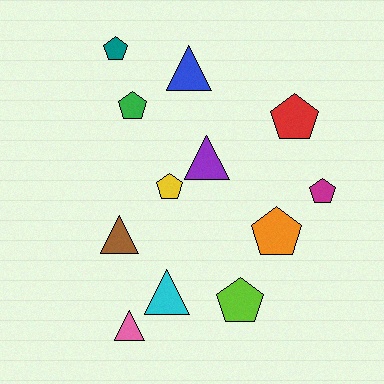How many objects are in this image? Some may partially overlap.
There are 12 objects.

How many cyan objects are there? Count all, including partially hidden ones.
There is 1 cyan object.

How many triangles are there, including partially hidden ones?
There are 5 triangles.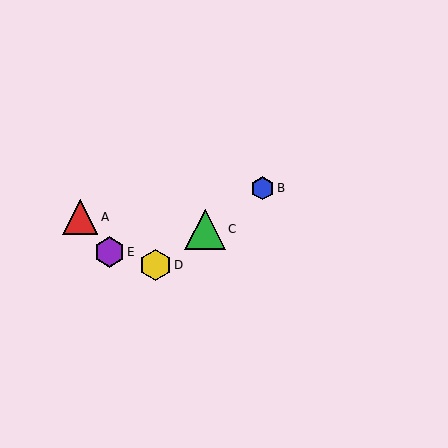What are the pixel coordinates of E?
Object E is at (109, 252).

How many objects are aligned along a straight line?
3 objects (B, C, D) are aligned along a straight line.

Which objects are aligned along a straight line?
Objects B, C, D are aligned along a straight line.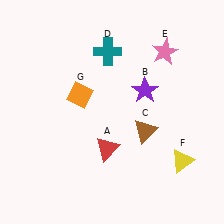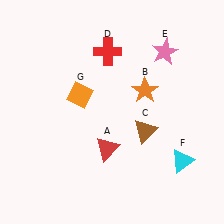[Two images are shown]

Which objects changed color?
B changed from purple to orange. D changed from teal to red. F changed from yellow to cyan.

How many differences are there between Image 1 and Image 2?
There are 3 differences between the two images.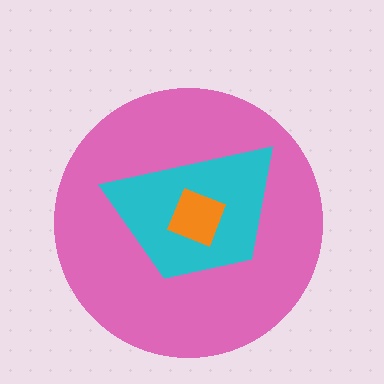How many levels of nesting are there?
3.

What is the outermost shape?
The pink circle.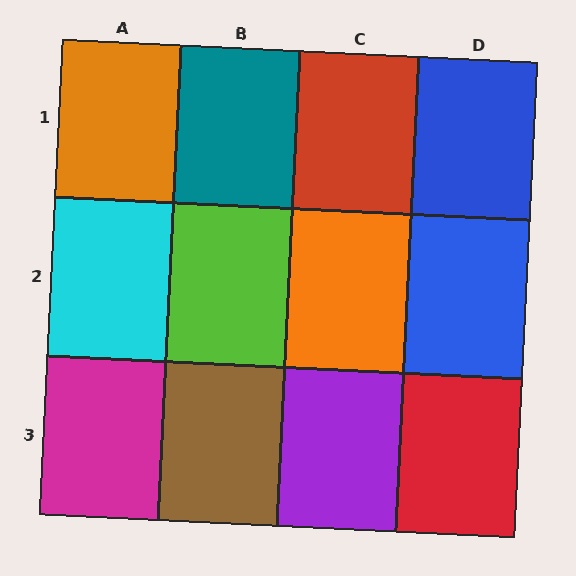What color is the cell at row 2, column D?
Blue.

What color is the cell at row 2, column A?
Cyan.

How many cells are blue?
2 cells are blue.